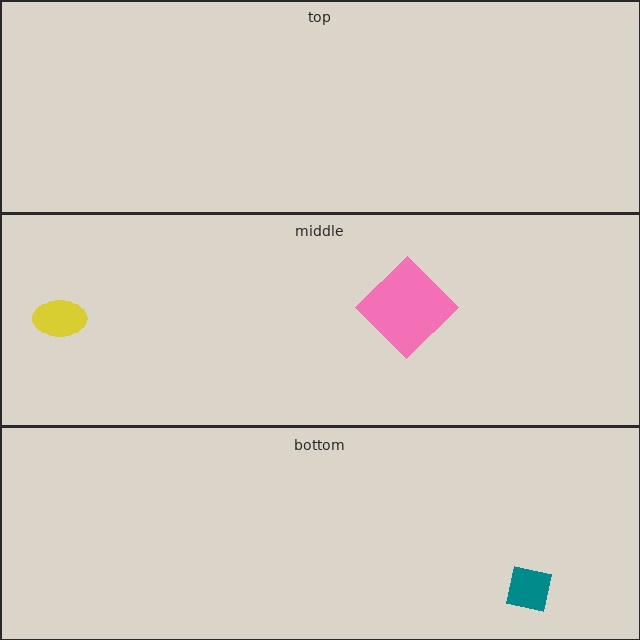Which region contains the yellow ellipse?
The middle region.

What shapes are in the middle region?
The pink diamond, the yellow ellipse.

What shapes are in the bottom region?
The teal square.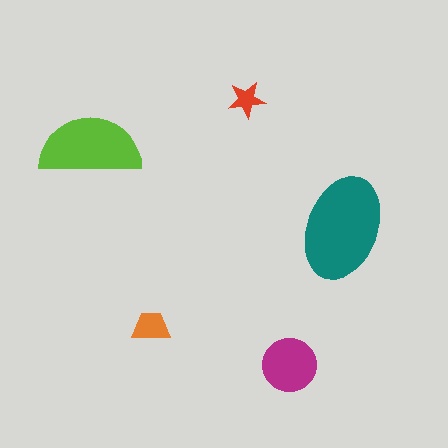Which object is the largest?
The teal ellipse.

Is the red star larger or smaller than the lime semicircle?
Smaller.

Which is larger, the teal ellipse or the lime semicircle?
The teal ellipse.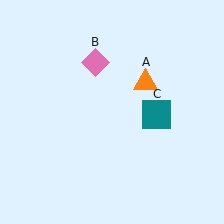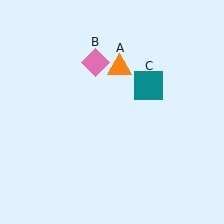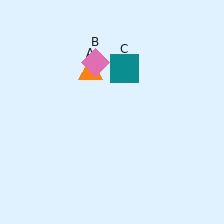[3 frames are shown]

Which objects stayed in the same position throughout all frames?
Pink diamond (object B) remained stationary.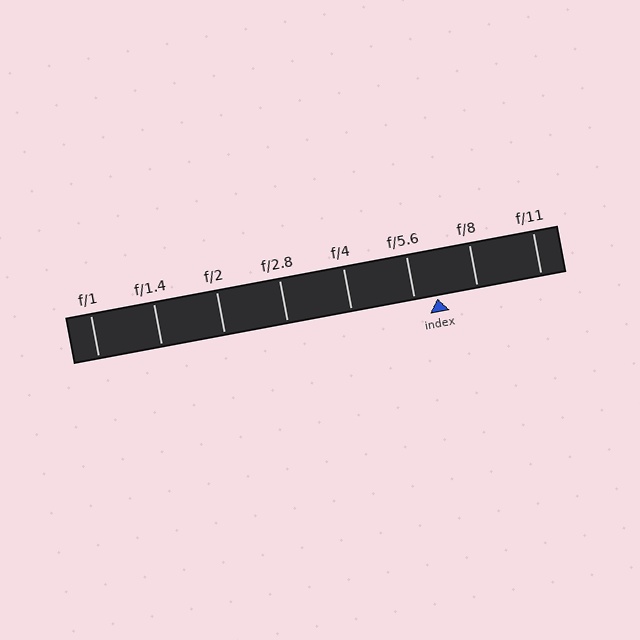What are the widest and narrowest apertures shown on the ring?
The widest aperture shown is f/1 and the narrowest is f/11.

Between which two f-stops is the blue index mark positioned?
The index mark is between f/5.6 and f/8.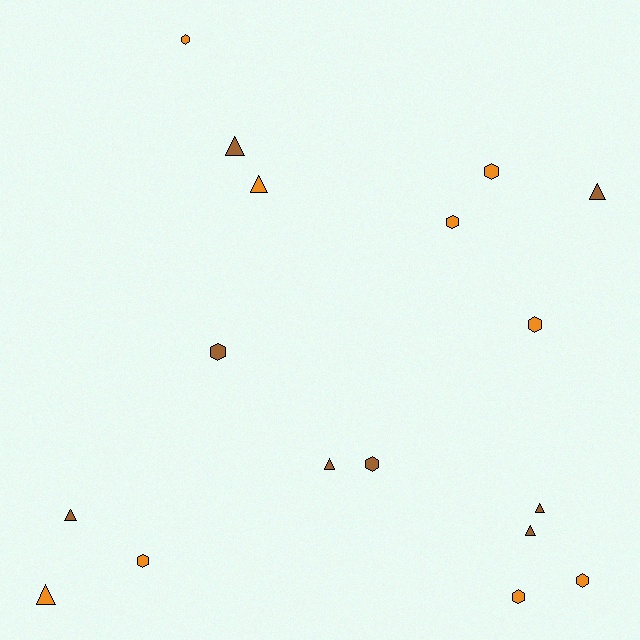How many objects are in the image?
There are 17 objects.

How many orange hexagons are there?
There are 7 orange hexagons.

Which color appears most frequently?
Orange, with 9 objects.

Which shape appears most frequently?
Hexagon, with 9 objects.